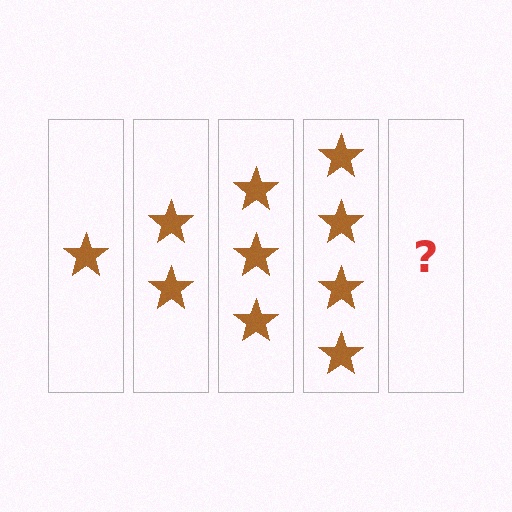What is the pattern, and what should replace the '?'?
The pattern is that each step adds one more star. The '?' should be 5 stars.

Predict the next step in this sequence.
The next step is 5 stars.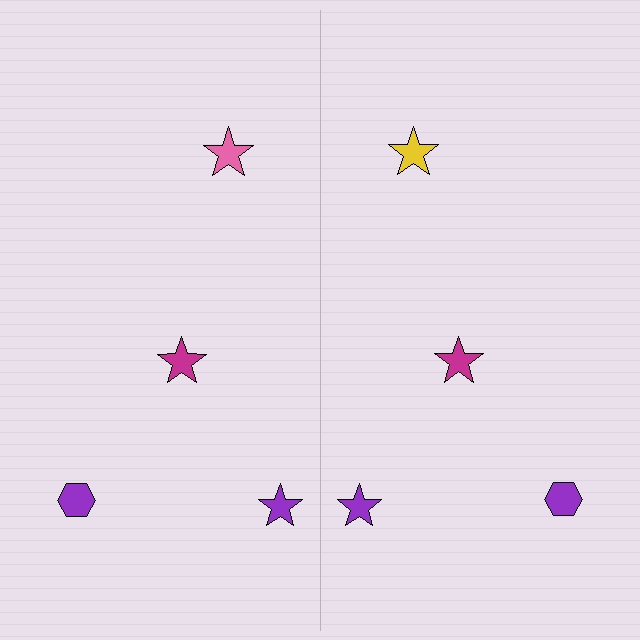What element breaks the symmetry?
The yellow star on the right side breaks the symmetry — its mirror counterpart is pink.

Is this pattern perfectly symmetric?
No, the pattern is not perfectly symmetric. The yellow star on the right side breaks the symmetry — its mirror counterpart is pink.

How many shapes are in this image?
There are 8 shapes in this image.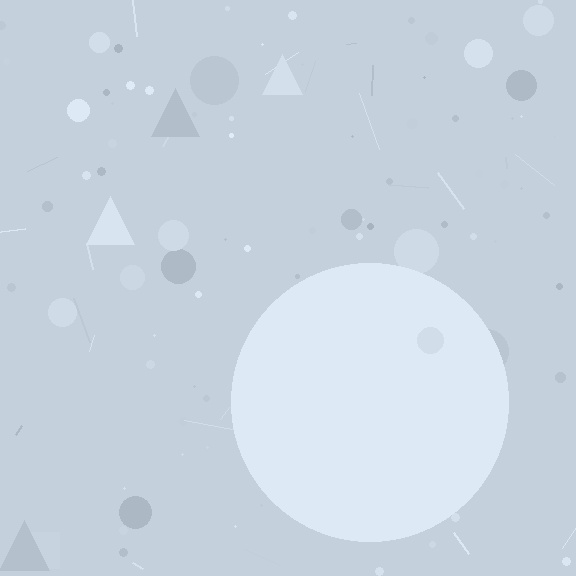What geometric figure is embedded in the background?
A circle is embedded in the background.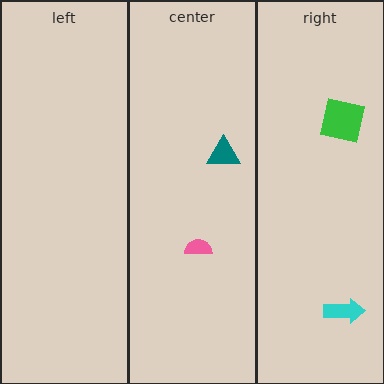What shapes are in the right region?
The green square, the cyan arrow.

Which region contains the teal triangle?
The center region.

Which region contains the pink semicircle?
The center region.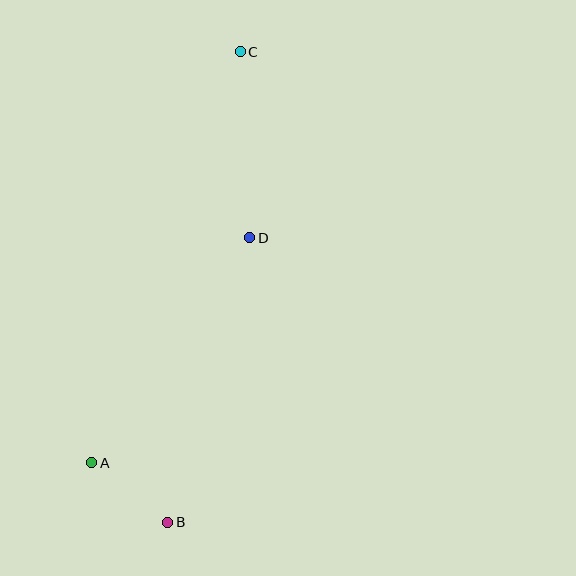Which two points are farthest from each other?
Points B and C are farthest from each other.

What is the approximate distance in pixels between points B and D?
The distance between B and D is approximately 296 pixels.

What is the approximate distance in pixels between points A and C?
The distance between A and C is approximately 437 pixels.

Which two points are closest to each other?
Points A and B are closest to each other.